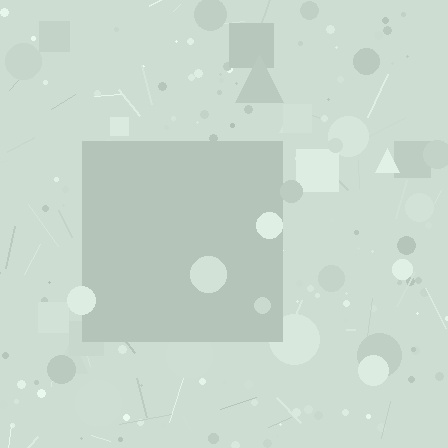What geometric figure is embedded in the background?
A square is embedded in the background.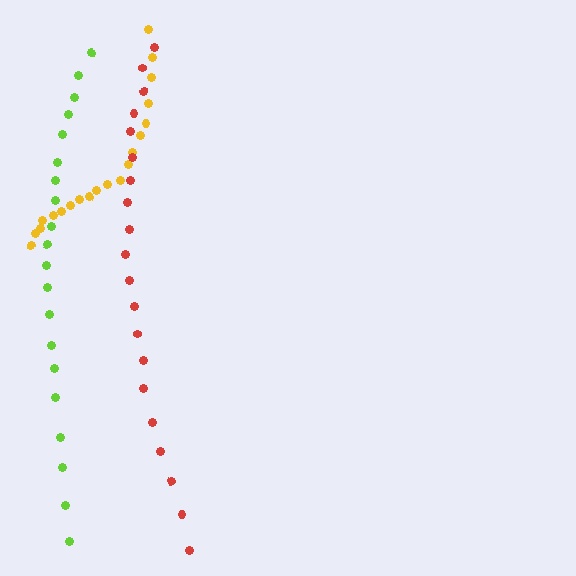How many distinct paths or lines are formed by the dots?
There are 3 distinct paths.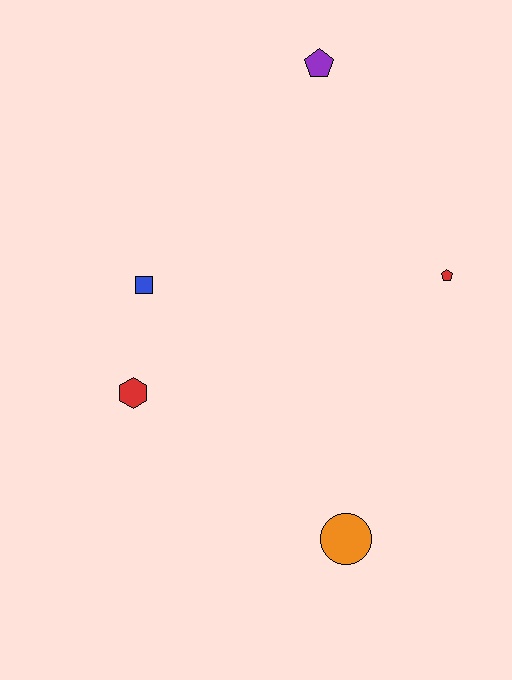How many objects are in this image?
There are 5 objects.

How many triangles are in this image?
There are no triangles.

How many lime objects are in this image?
There are no lime objects.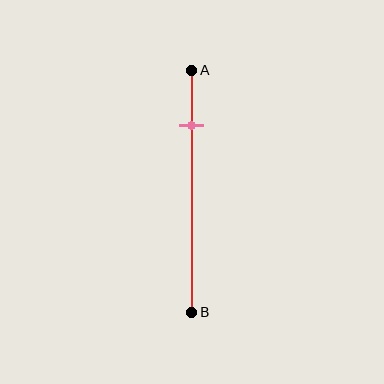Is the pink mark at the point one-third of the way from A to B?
No, the mark is at about 25% from A, not at the 33% one-third point.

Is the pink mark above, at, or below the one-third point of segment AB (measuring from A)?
The pink mark is above the one-third point of segment AB.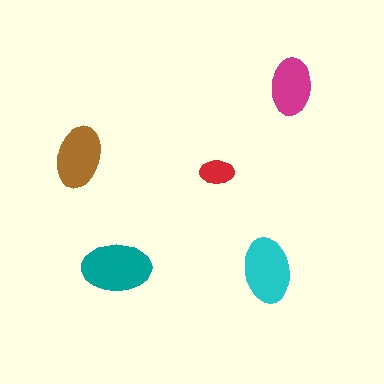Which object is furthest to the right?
The magenta ellipse is rightmost.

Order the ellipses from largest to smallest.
the teal one, the cyan one, the brown one, the magenta one, the red one.